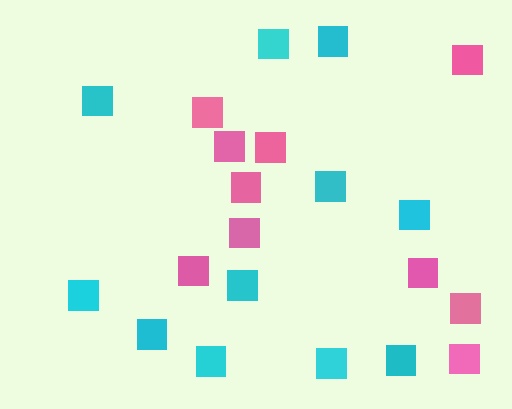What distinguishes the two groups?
There are 2 groups: one group of cyan squares (11) and one group of pink squares (10).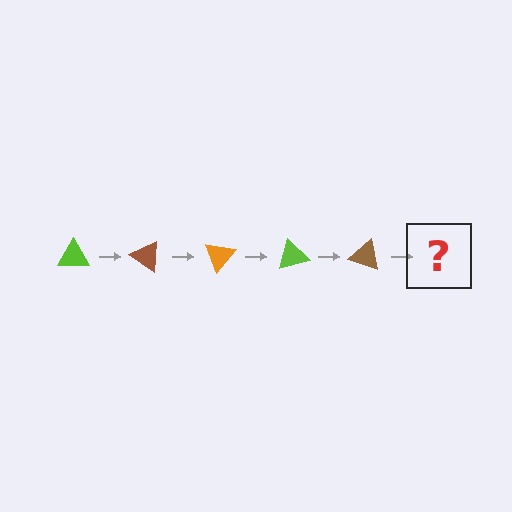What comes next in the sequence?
The next element should be an orange triangle, rotated 175 degrees from the start.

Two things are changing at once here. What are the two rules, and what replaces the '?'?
The two rules are that it rotates 35 degrees each step and the color cycles through lime, brown, and orange. The '?' should be an orange triangle, rotated 175 degrees from the start.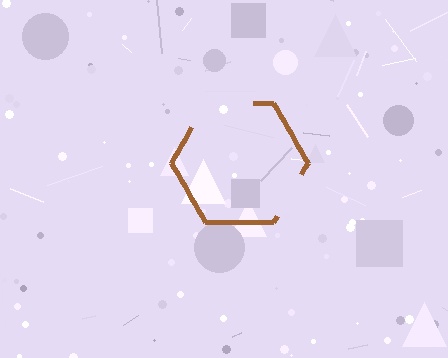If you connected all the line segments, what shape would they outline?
They would outline a hexagon.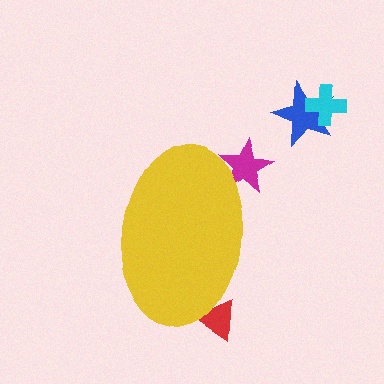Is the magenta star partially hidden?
Yes, the magenta star is partially hidden behind the yellow ellipse.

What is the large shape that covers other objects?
A yellow ellipse.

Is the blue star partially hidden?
No, the blue star is fully visible.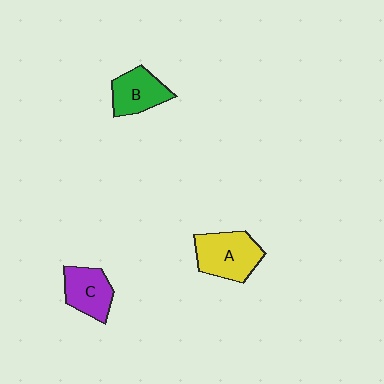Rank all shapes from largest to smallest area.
From largest to smallest: A (yellow), C (purple), B (green).